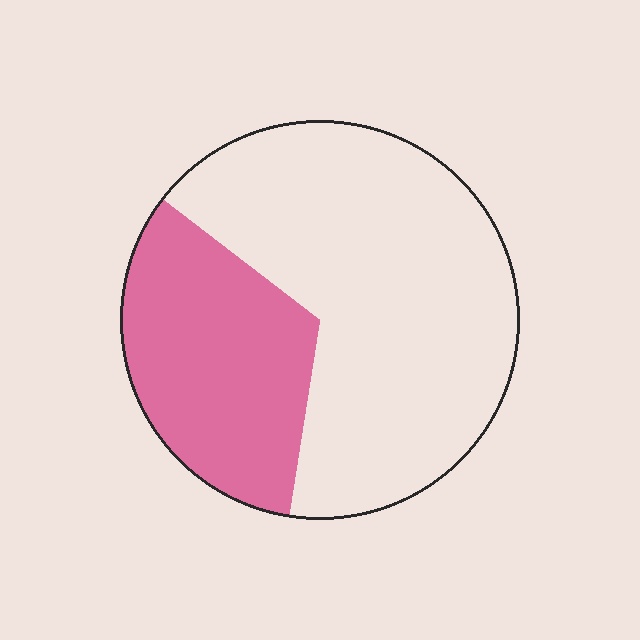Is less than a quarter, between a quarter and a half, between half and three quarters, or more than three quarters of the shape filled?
Between a quarter and a half.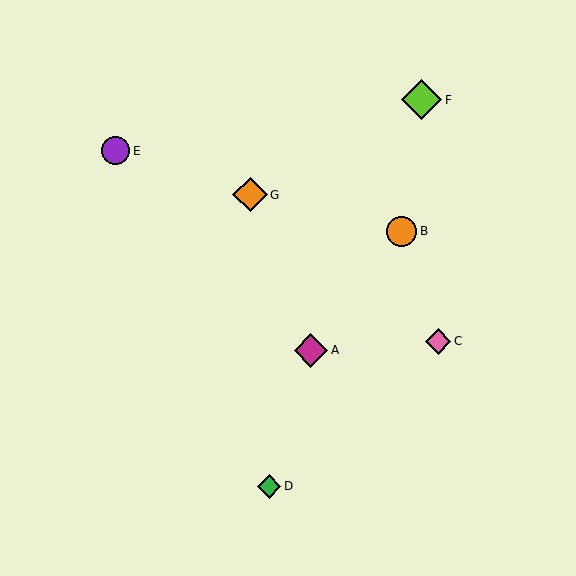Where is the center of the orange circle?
The center of the orange circle is at (402, 231).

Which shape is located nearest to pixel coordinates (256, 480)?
The green diamond (labeled D) at (269, 486) is nearest to that location.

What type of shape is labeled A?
Shape A is a magenta diamond.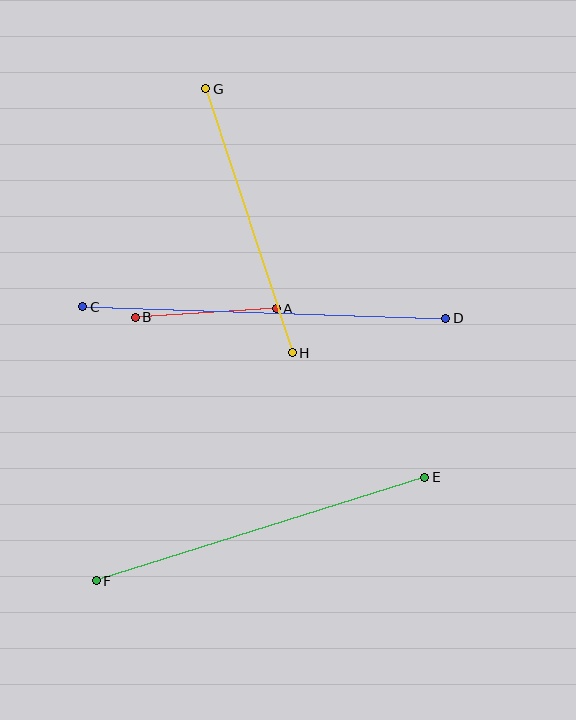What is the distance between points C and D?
The distance is approximately 363 pixels.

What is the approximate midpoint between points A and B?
The midpoint is at approximately (206, 313) pixels.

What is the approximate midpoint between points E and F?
The midpoint is at approximately (261, 529) pixels.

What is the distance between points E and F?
The distance is approximately 344 pixels.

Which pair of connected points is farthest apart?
Points C and D are farthest apart.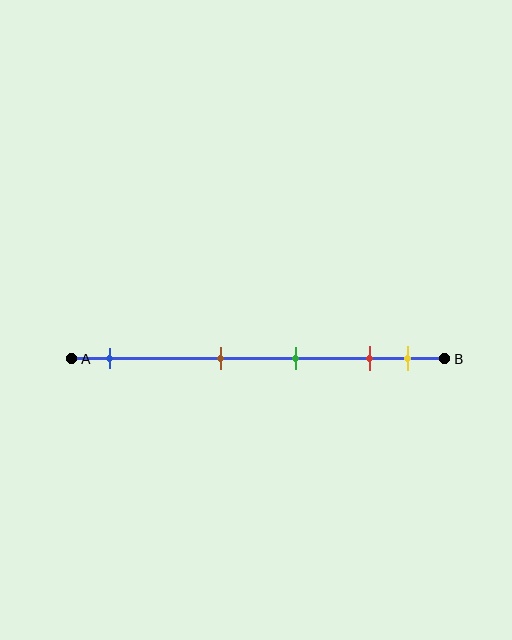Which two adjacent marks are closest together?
The red and yellow marks are the closest adjacent pair.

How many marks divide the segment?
There are 5 marks dividing the segment.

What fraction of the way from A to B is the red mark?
The red mark is approximately 80% (0.8) of the way from A to B.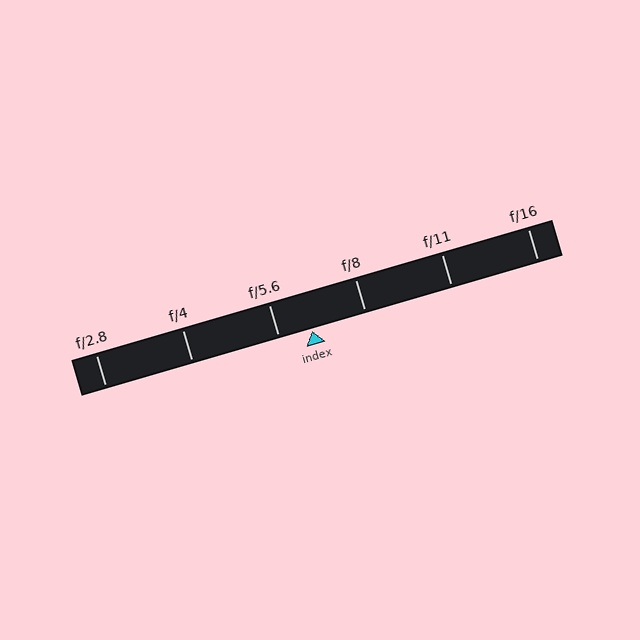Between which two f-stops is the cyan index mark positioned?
The index mark is between f/5.6 and f/8.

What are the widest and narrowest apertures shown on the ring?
The widest aperture shown is f/2.8 and the narrowest is f/16.